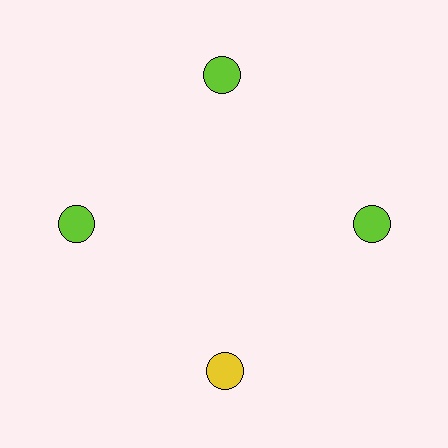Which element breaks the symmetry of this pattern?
The yellow circle at roughly the 6 o'clock position breaks the symmetry. All other shapes are lime circles.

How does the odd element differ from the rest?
It has a different color: yellow instead of lime.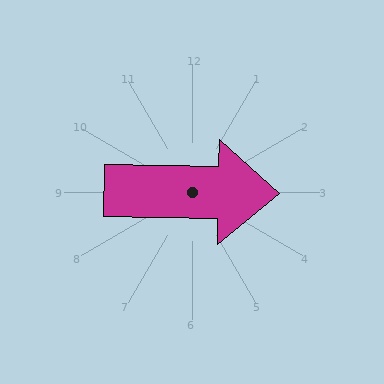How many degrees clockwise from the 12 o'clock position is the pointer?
Approximately 91 degrees.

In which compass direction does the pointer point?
East.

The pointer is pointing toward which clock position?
Roughly 3 o'clock.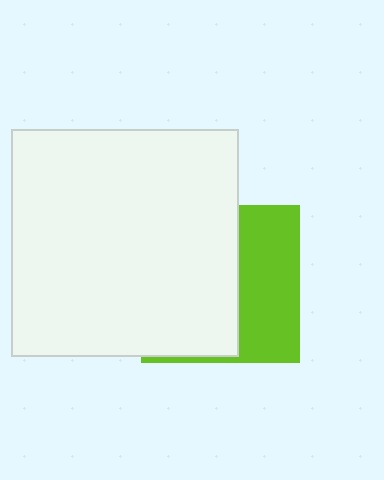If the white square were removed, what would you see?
You would see the complete lime square.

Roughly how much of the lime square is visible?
A small part of it is visible (roughly 40%).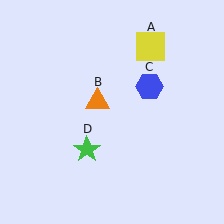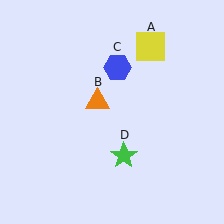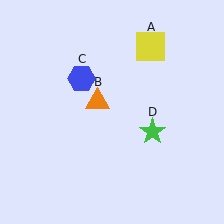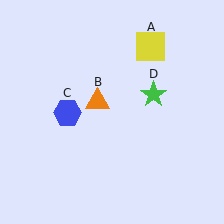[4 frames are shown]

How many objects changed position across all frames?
2 objects changed position: blue hexagon (object C), green star (object D).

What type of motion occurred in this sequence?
The blue hexagon (object C), green star (object D) rotated counterclockwise around the center of the scene.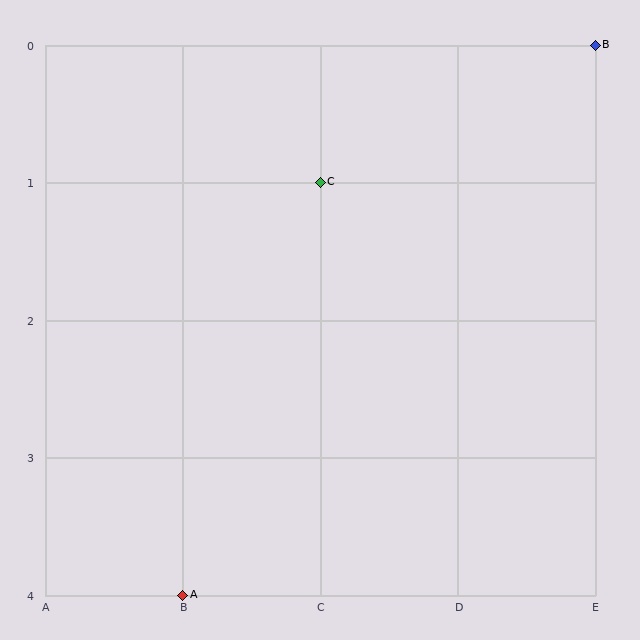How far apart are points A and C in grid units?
Points A and C are 1 column and 3 rows apart (about 3.2 grid units diagonally).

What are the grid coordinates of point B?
Point B is at grid coordinates (E, 0).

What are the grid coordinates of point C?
Point C is at grid coordinates (C, 1).